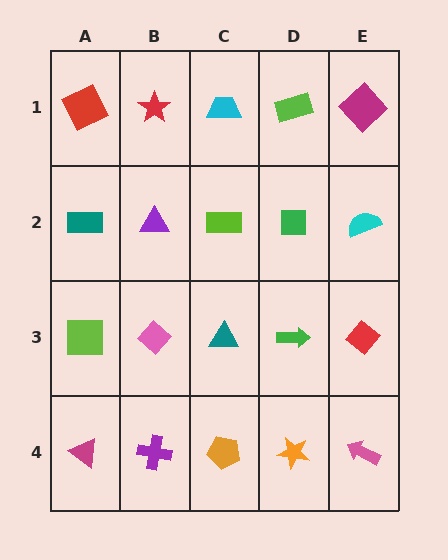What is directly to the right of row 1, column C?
A lime rectangle.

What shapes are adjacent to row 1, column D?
A green square (row 2, column D), a cyan trapezoid (row 1, column C), a magenta diamond (row 1, column E).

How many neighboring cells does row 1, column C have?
3.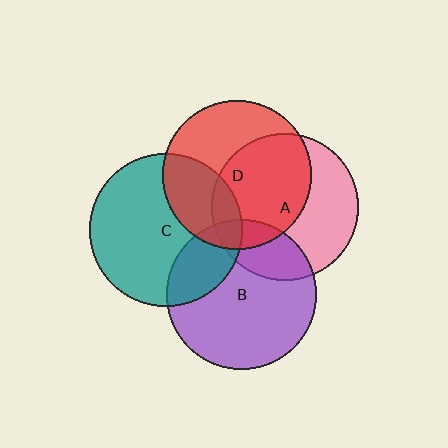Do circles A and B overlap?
Yes.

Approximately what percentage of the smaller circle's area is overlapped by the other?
Approximately 25%.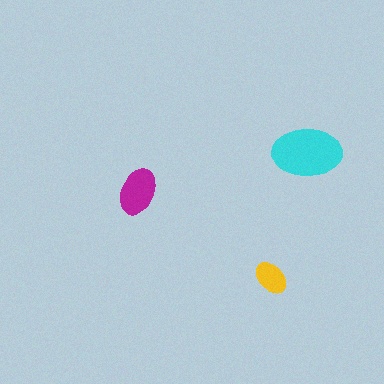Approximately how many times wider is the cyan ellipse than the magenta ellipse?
About 1.5 times wider.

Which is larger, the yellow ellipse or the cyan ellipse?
The cyan one.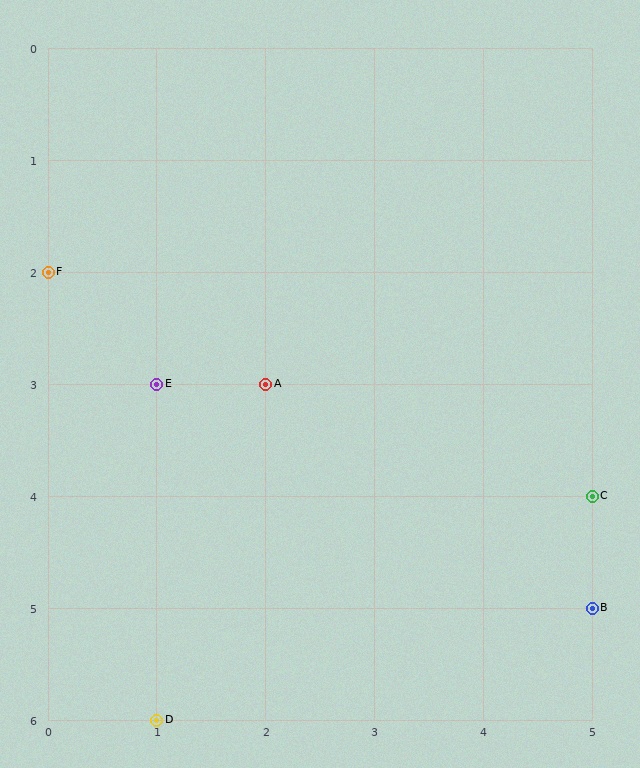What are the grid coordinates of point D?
Point D is at grid coordinates (1, 6).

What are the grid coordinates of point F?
Point F is at grid coordinates (0, 2).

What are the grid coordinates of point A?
Point A is at grid coordinates (2, 3).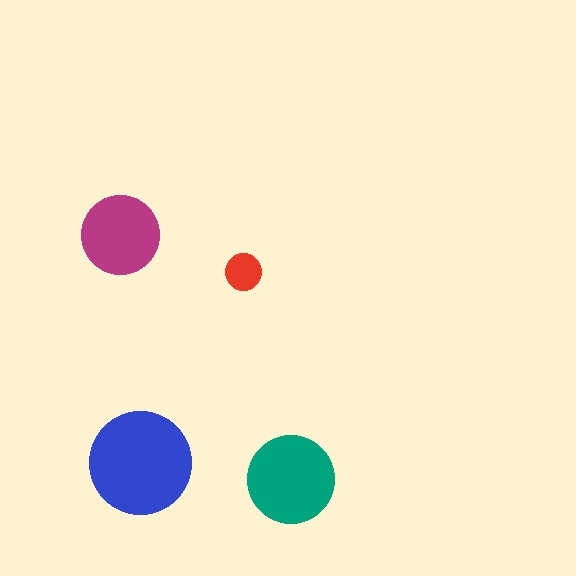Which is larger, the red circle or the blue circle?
The blue one.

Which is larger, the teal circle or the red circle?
The teal one.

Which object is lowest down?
The teal circle is bottommost.